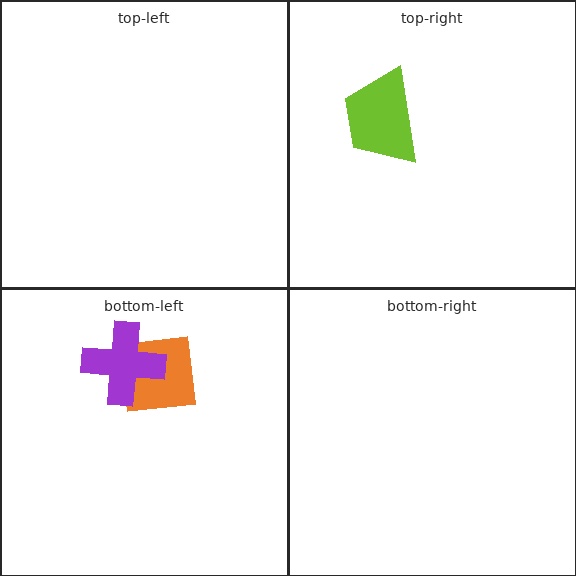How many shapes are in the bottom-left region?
2.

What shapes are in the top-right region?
The lime trapezoid.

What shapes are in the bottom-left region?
The orange square, the purple cross.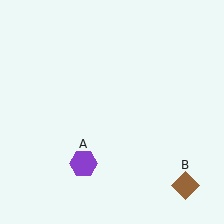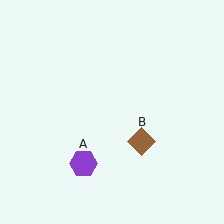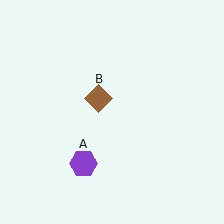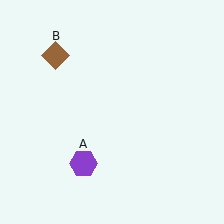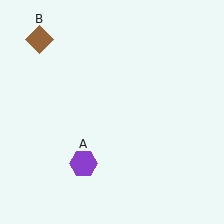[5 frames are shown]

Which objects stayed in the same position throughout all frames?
Purple hexagon (object A) remained stationary.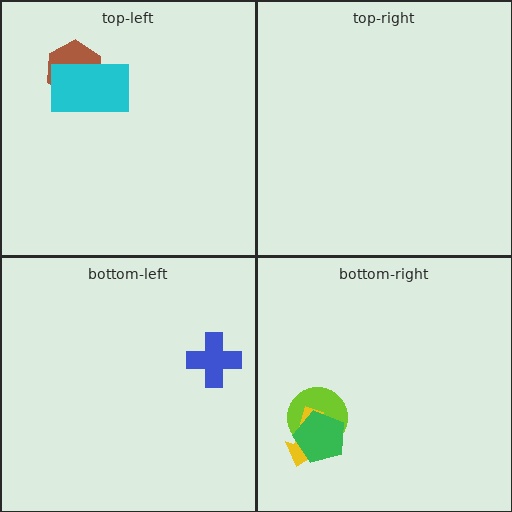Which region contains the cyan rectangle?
The top-left region.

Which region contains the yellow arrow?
The bottom-right region.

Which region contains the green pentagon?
The bottom-right region.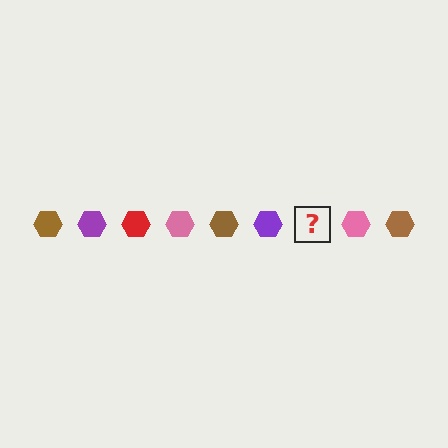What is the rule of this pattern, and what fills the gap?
The rule is that the pattern cycles through brown, purple, red, pink hexagons. The gap should be filled with a red hexagon.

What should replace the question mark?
The question mark should be replaced with a red hexagon.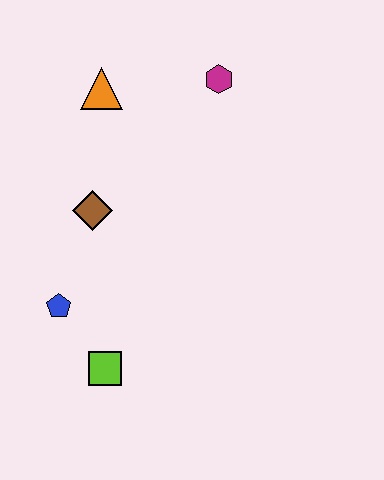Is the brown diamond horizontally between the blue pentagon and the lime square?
Yes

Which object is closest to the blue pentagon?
The lime square is closest to the blue pentagon.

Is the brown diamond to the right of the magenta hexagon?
No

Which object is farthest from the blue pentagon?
The magenta hexagon is farthest from the blue pentagon.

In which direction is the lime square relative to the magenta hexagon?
The lime square is below the magenta hexagon.